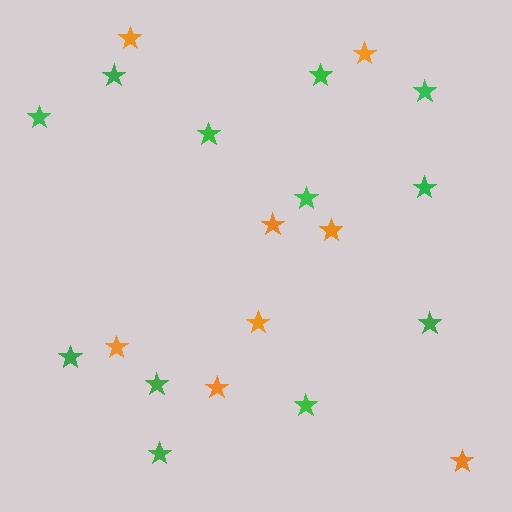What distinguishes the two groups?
There are 2 groups: one group of orange stars (8) and one group of green stars (12).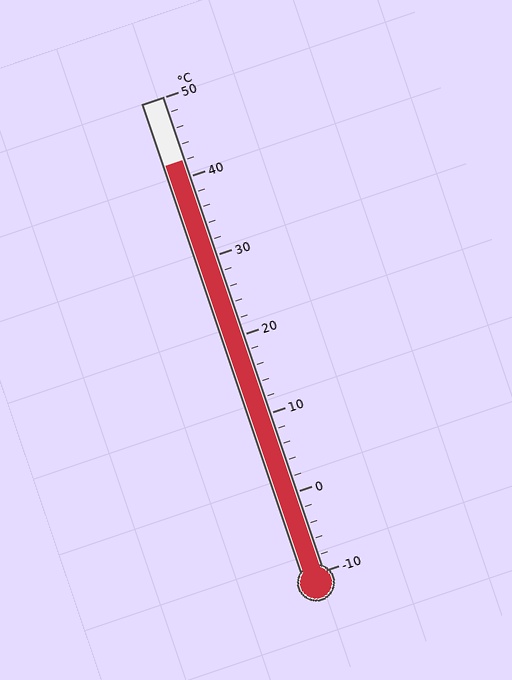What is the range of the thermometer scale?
The thermometer scale ranges from -10°C to 50°C.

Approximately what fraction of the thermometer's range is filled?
The thermometer is filled to approximately 85% of its range.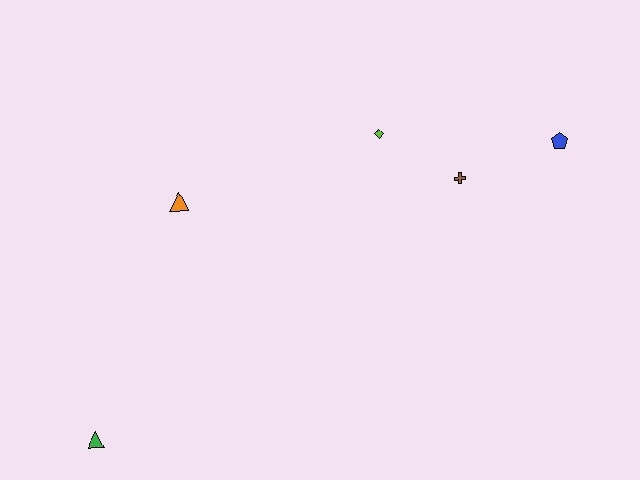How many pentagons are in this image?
There is 1 pentagon.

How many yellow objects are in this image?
There are no yellow objects.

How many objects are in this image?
There are 5 objects.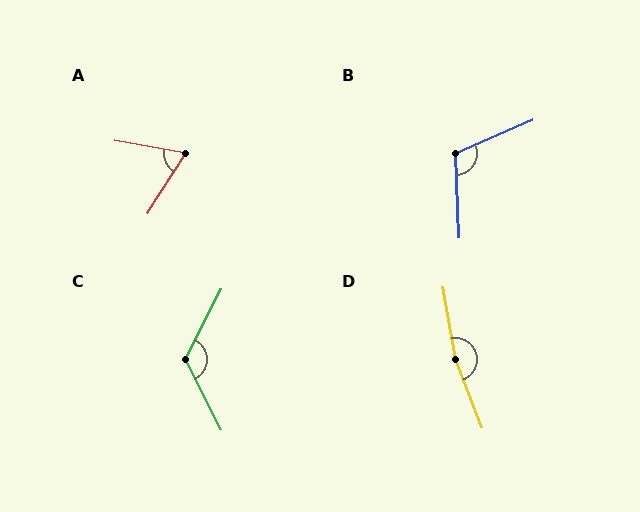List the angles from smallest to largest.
A (67°), B (111°), C (126°), D (169°).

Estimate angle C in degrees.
Approximately 126 degrees.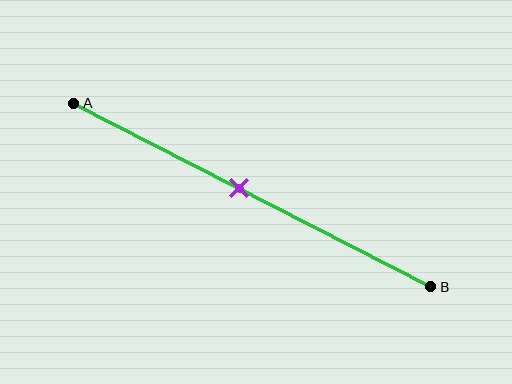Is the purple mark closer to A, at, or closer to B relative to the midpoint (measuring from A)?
The purple mark is closer to point A than the midpoint of segment AB.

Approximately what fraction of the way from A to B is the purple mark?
The purple mark is approximately 45% of the way from A to B.